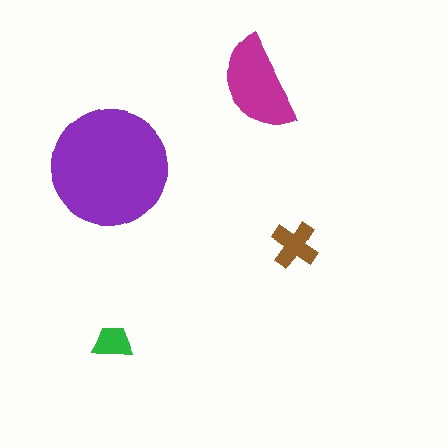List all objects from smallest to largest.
The green trapezoid, the brown cross, the magenta semicircle, the purple circle.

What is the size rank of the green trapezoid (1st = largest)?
4th.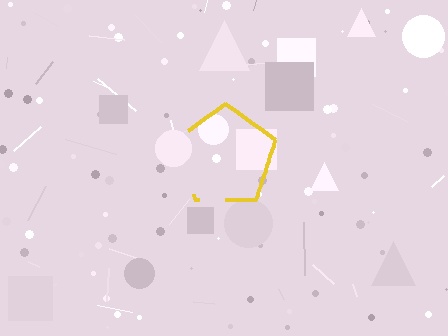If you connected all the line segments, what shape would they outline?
They would outline a pentagon.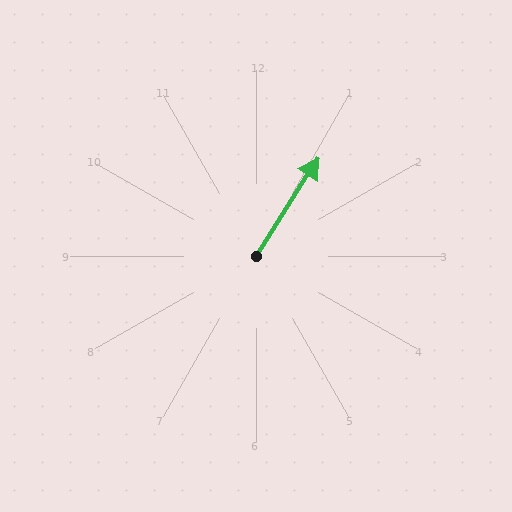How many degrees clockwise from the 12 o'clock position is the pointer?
Approximately 32 degrees.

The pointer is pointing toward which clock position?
Roughly 1 o'clock.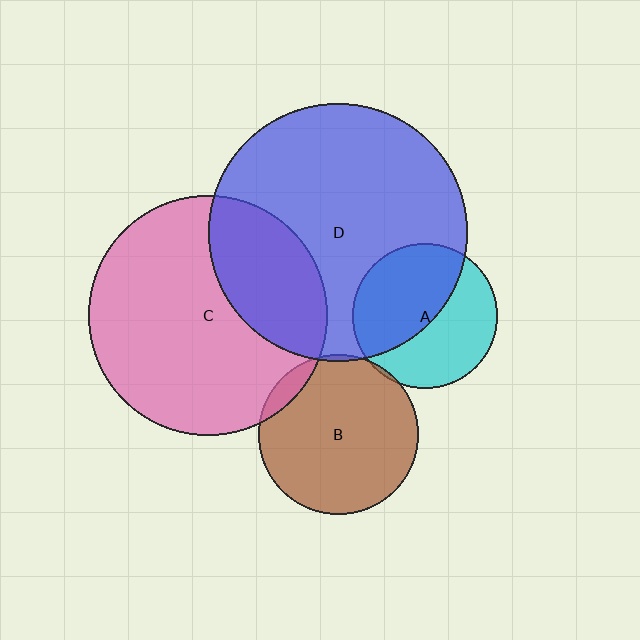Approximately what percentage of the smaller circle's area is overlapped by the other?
Approximately 5%.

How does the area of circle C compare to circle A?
Approximately 2.7 times.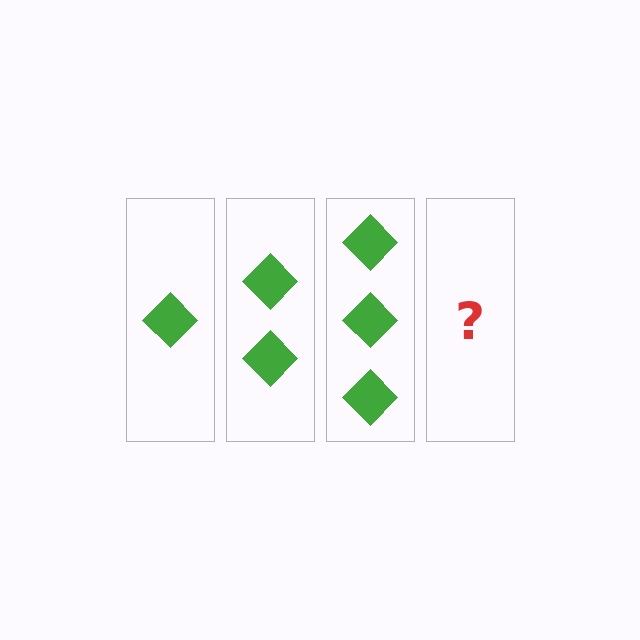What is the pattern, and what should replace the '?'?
The pattern is that each step adds one more diamond. The '?' should be 4 diamonds.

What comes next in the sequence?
The next element should be 4 diamonds.